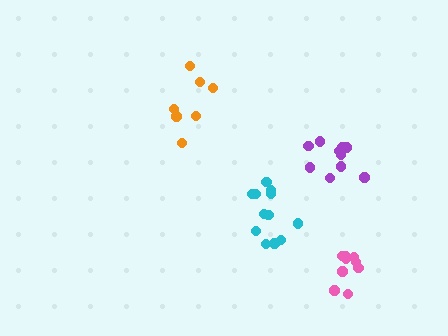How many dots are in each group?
Group 1: 10 dots, Group 2: 7 dots, Group 3: 12 dots, Group 4: 9 dots (38 total).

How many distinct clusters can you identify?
There are 4 distinct clusters.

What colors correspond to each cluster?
The clusters are colored: purple, orange, cyan, pink.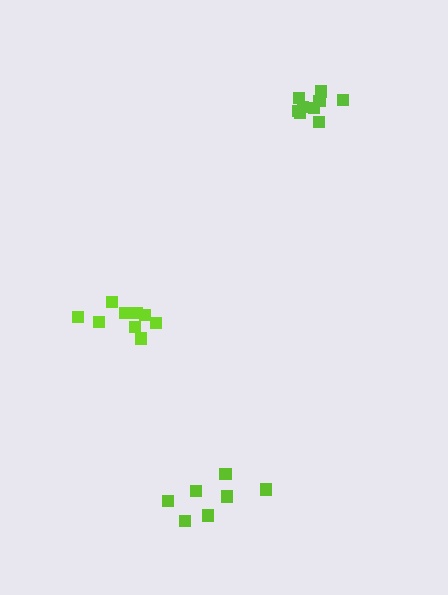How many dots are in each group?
Group 1: 9 dots, Group 2: 9 dots, Group 3: 7 dots (25 total).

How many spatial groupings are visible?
There are 3 spatial groupings.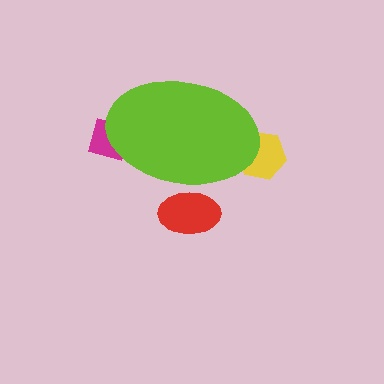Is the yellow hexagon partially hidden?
Yes, the yellow hexagon is partially hidden behind the lime ellipse.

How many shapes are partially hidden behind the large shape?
3 shapes are partially hidden.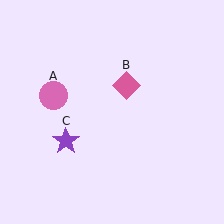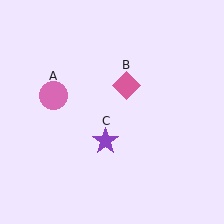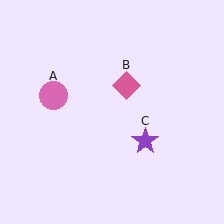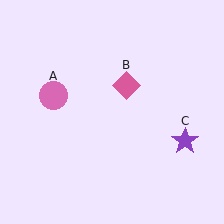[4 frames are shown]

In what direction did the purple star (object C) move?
The purple star (object C) moved right.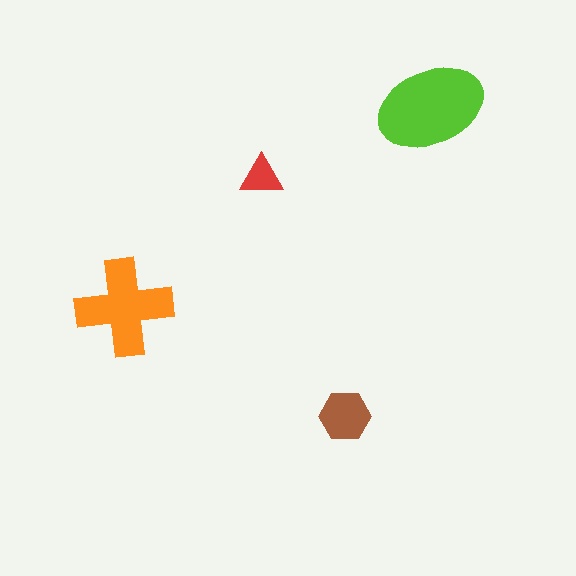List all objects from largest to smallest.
The lime ellipse, the orange cross, the brown hexagon, the red triangle.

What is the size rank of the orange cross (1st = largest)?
2nd.